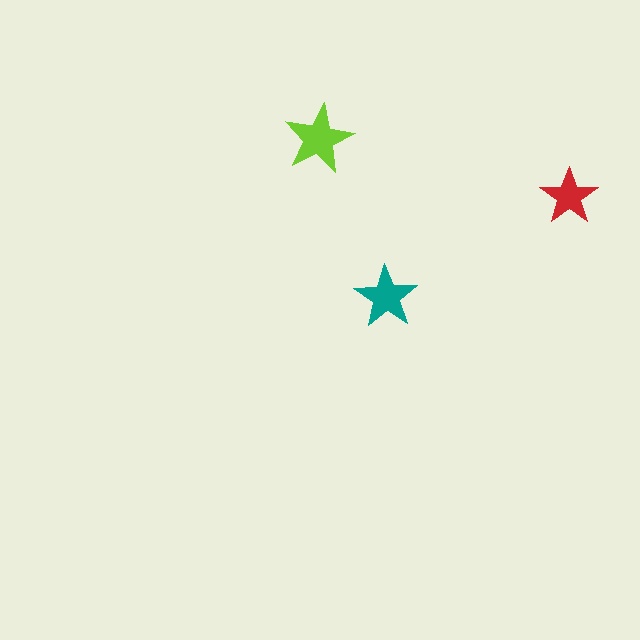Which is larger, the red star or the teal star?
The teal one.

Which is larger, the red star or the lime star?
The lime one.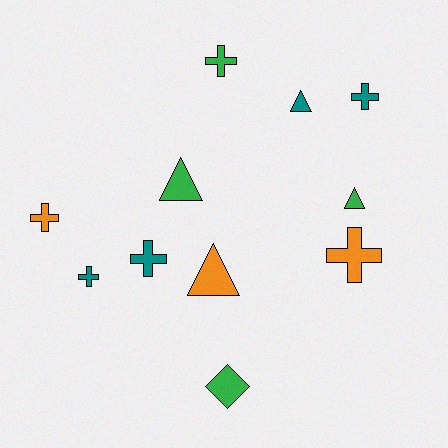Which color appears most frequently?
Green, with 4 objects.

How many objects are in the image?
There are 11 objects.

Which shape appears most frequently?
Cross, with 6 objects.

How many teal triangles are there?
There is 1 teal triangle.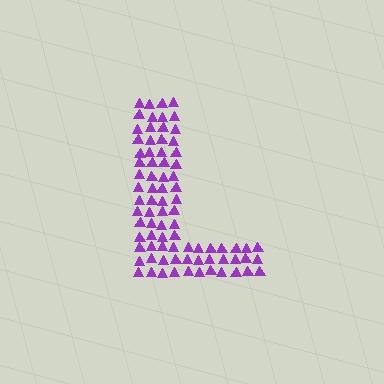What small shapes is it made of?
It is made of small triangles.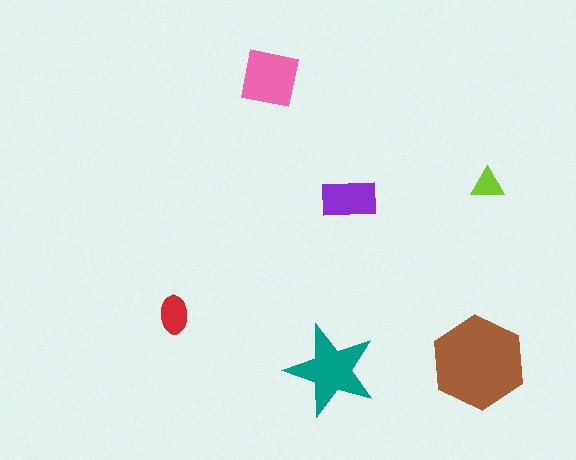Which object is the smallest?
The lime triangle.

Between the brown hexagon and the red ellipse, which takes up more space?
The brown hexagon.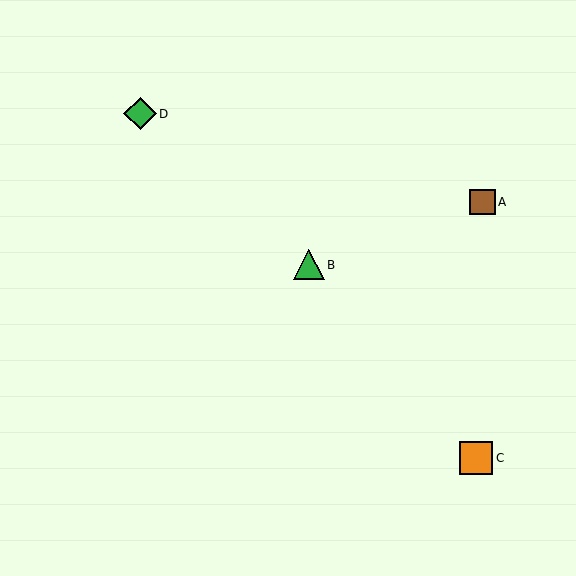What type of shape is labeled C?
Shape C is an orange square.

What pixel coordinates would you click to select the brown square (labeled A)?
Click at (482, 202) to select the brown square A.